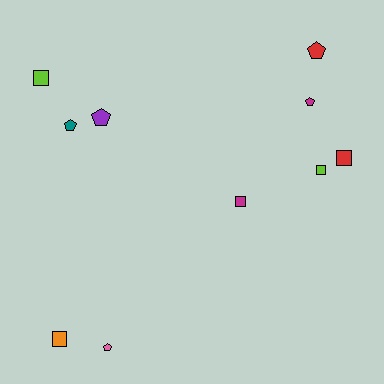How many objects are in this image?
There are 10 objects.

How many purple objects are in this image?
There is 1 purple object.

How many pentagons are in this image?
There are 5 pentagons.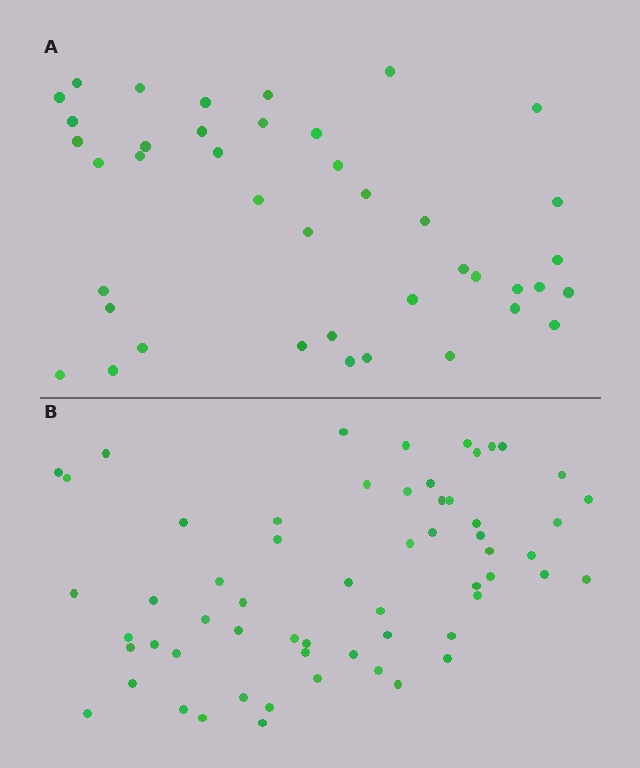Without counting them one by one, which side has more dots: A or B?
Region B (the bottom region) has more dots.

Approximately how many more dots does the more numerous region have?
Region B has approximately 20 more dots than region A.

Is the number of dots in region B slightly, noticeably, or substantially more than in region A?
Region B has substantially more. The ratio is roughly 1.5 to 1.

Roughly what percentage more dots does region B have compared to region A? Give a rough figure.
About 45% more.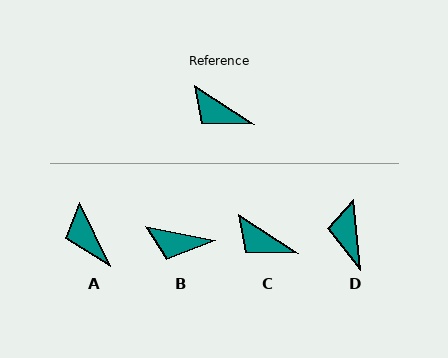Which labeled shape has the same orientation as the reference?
C.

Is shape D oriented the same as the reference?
No, it is off by about 52 degrees.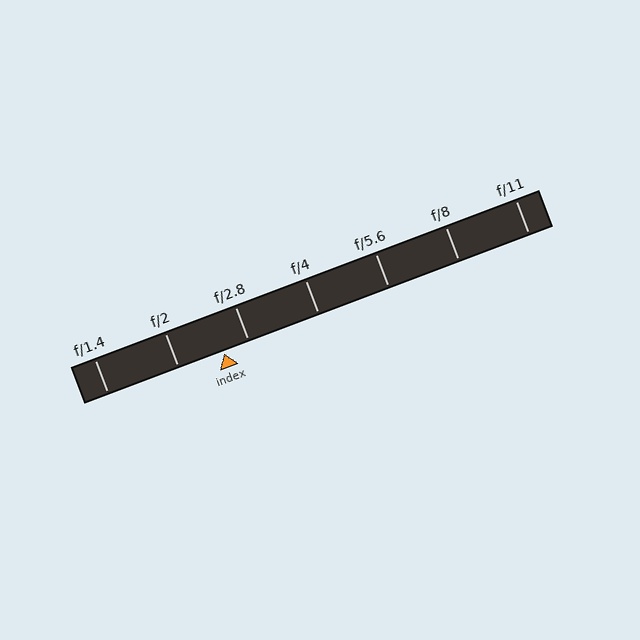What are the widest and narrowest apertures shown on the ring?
The widest aperture shown is f/1.4 and the narrowest is f/11.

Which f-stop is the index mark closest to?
The index mark is closest to f/2.8.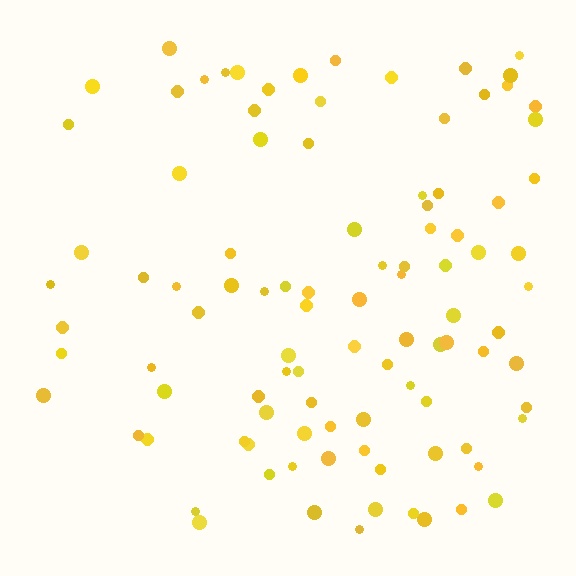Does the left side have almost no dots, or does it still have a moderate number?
Still a moderate number, just noticeably fewer than the right.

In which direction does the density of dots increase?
From left to right, with the right side densest.